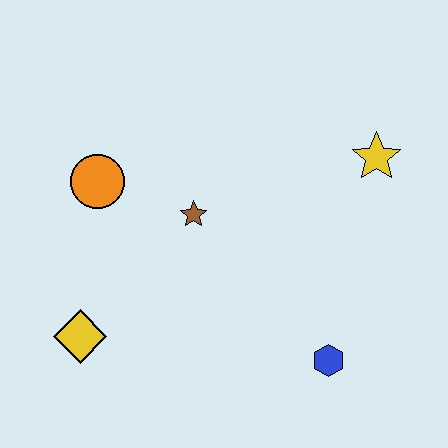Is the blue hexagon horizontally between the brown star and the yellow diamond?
No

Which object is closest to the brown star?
The orange circle is closest to the brown star.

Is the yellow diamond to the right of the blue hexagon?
No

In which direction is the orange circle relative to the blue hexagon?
The orange circle is to the left of the blue hexagon.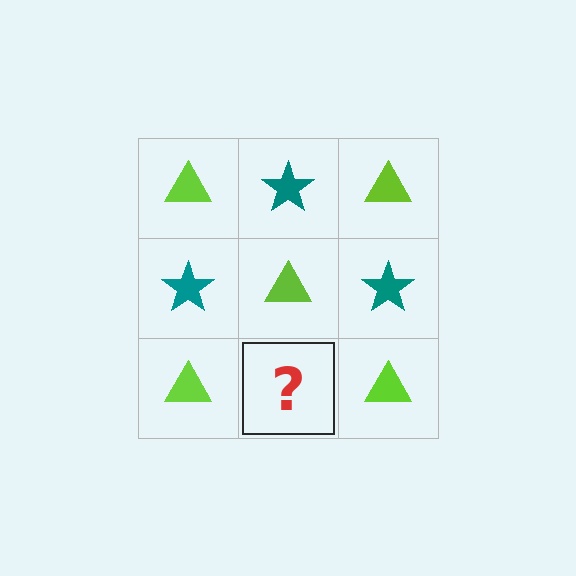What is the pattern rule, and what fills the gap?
The rule is that it alternates lime triangle and teal star in a checkerboard pattern. The gap should be filled with a teal star.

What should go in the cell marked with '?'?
The missing cell should contain a teal star.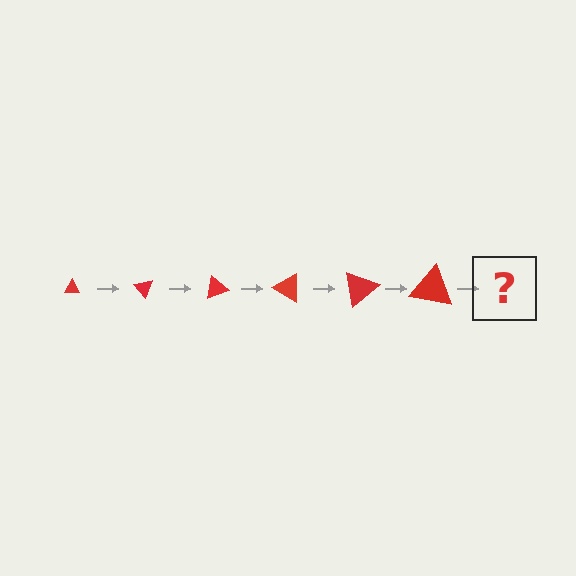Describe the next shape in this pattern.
It should be a triangle, larger than the previous one and rotated 300 degrees from the start.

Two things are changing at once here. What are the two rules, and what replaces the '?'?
The two rules are that the triangle grows larger each step and it rotates 50 degrees each step. The '?' should be a triangle, larger than the previous one and rotated 300 degrees from the start.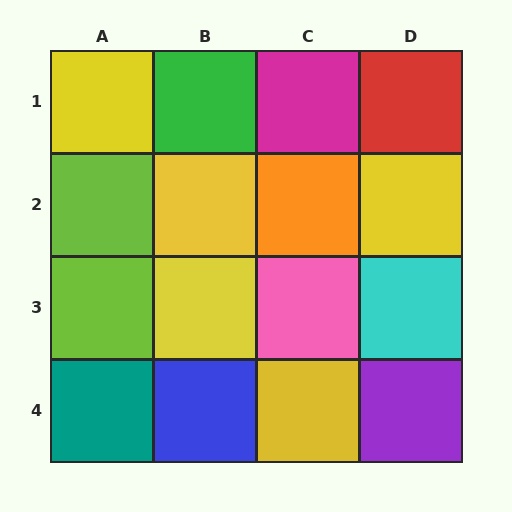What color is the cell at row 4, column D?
Purple.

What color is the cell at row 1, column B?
Green.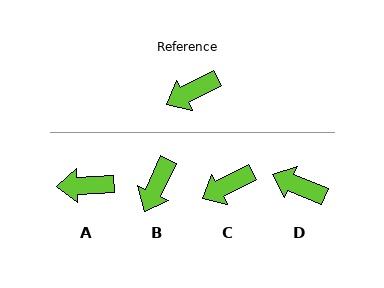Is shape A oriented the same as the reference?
No, it is off by about 26 degrees.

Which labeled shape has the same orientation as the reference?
C.